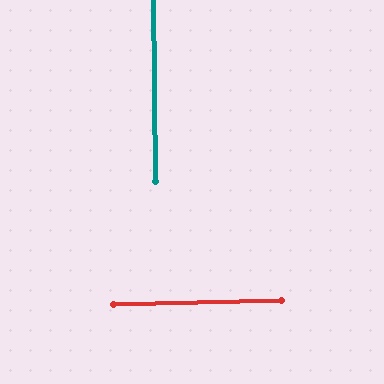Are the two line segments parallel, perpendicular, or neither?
Perpendicular — they meet at approximately 89°.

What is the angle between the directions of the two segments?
Approximately 89 degrees.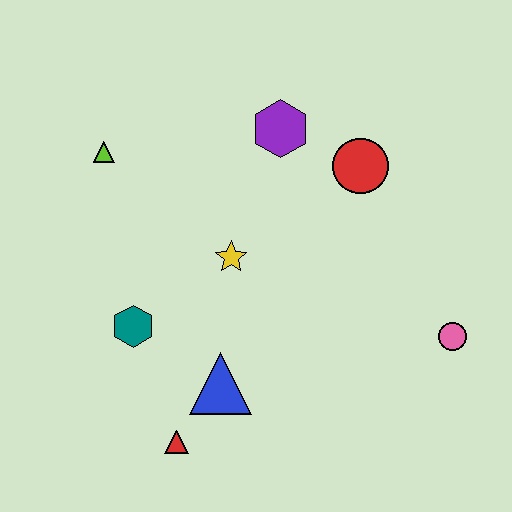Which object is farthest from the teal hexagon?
The pink circle is farthest from the teal hexagon.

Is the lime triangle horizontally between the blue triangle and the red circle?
No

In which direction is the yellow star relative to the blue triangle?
The yellow star is above the blue triangle.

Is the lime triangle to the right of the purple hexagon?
No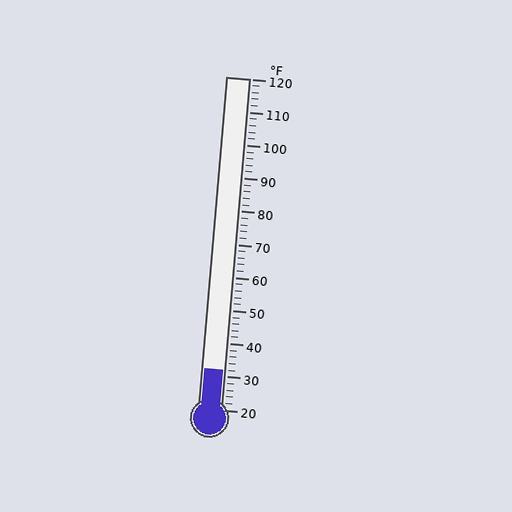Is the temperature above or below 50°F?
The temperature is below 50°F.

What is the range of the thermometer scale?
The thermometer scale ranges from 20°F to 120°F.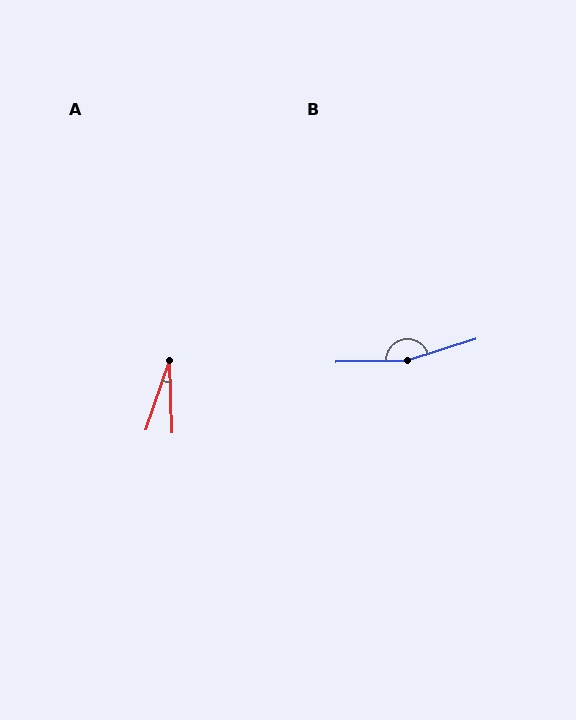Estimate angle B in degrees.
Approximately 164 degrees.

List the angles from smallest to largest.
A (20°), B (164°).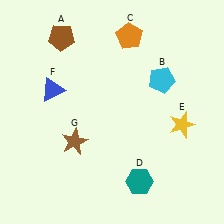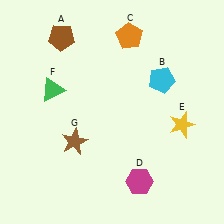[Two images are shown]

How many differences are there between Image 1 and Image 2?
There are 2 differences between the two images.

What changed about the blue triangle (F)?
In Image 1, F is blue. In Image 2, it changed to green.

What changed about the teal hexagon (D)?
In Image 1, D is teal. In Image 2, it changed to magenta.